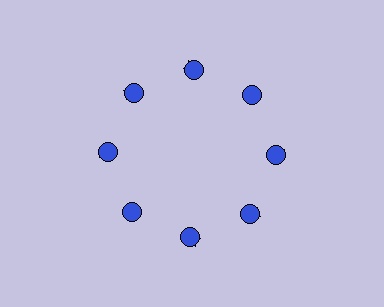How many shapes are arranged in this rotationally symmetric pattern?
There are 16 shapes, arranged in 8 groups of 2.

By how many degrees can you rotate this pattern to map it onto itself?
The pattern maps onto itself every 45 degrees of rotation.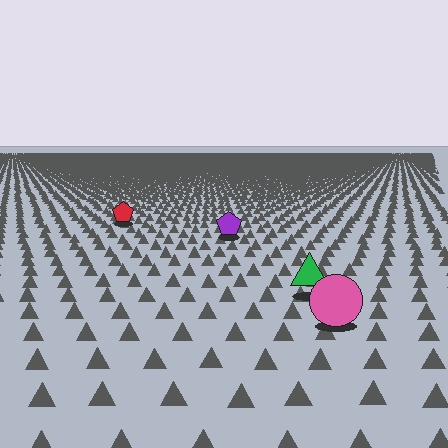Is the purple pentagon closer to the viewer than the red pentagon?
Yes. The purple pentagon is closer — you can tell from the texture gradient: the ground texture is coarser near it.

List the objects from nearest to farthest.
From nearest to farthest: the pink circle, the green triangle, the purple pentagon, the red pentagon.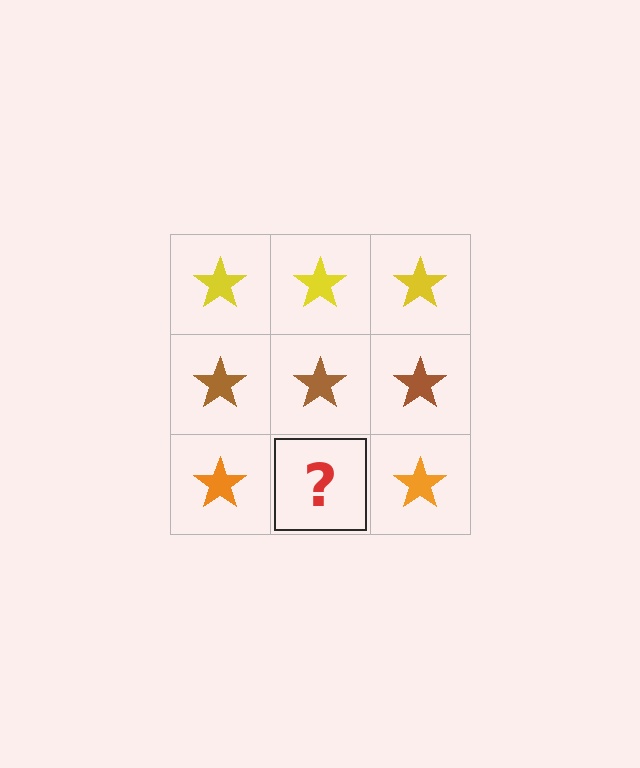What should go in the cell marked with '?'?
The missing cell should contain an orange star.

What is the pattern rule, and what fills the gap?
The rule is that each row has a consistent color. The gap should be filled with an orange star.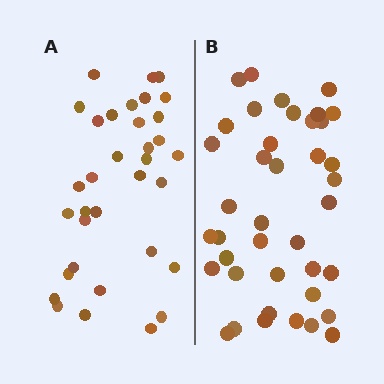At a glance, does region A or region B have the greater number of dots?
Region B (the right region) has more dots.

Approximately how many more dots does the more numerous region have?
Region B has about 6 more dots than region A.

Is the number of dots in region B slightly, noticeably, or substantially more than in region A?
Region B has only slightly more — the two regions are fairly close. The ratio is roughly 1.2 to 1.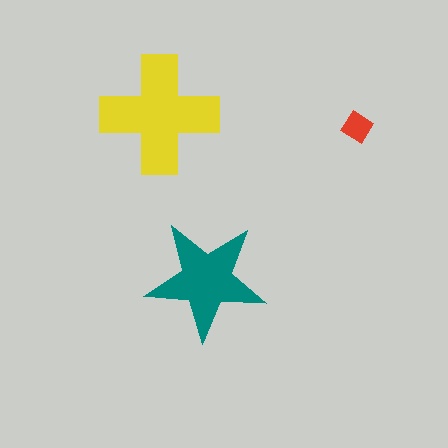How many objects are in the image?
There are 3 objects in the image.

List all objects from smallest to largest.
The red diamond, the teal star, the yellow cross.